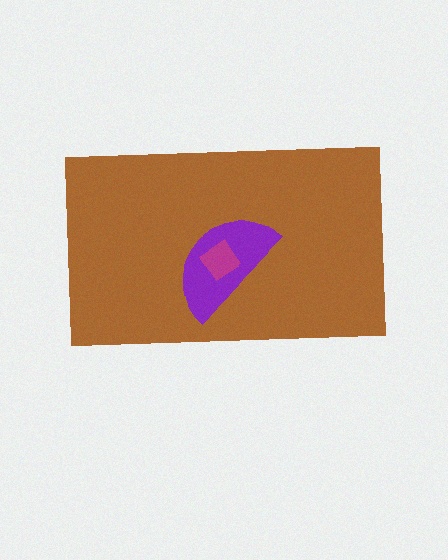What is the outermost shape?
The brown rectangle.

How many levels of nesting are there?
3.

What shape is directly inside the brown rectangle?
The purple semicircle.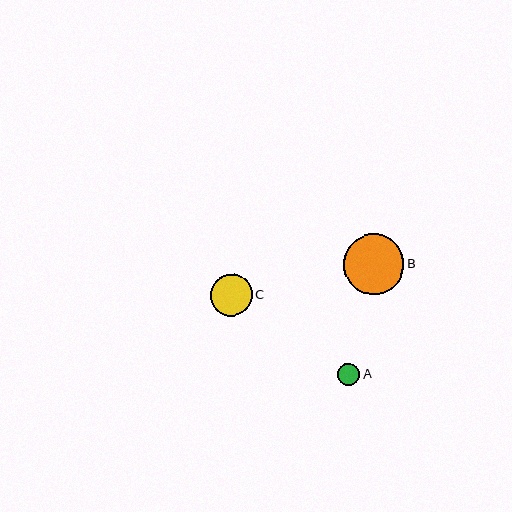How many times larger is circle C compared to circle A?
Circle C is approximately 1.9 times the size of circle A.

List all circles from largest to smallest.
From largest to smallest: B, C, A.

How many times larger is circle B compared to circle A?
Circle B is approximately 2.7 times the size of circle A.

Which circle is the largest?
Circle B is the largest with a size of approximately 60 pixels.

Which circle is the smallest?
Circle A is the smallest with a size of approximately 22 pixels.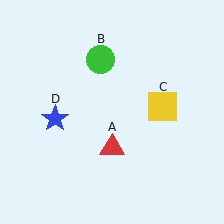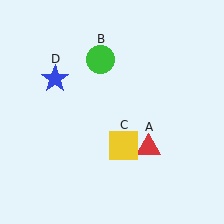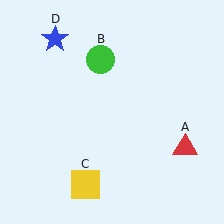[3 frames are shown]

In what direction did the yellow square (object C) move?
The yellow square (object C) moved down and to the left.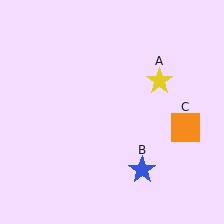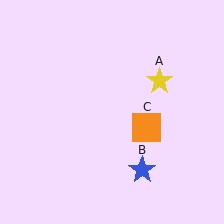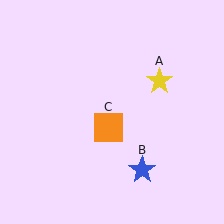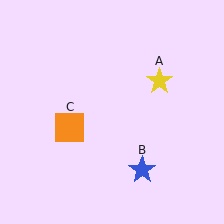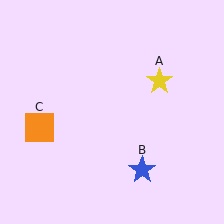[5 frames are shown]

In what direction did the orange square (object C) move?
The orange square (object C) moved left.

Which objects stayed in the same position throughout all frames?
Yellow star (object A) and blue star (object B) remained stationary.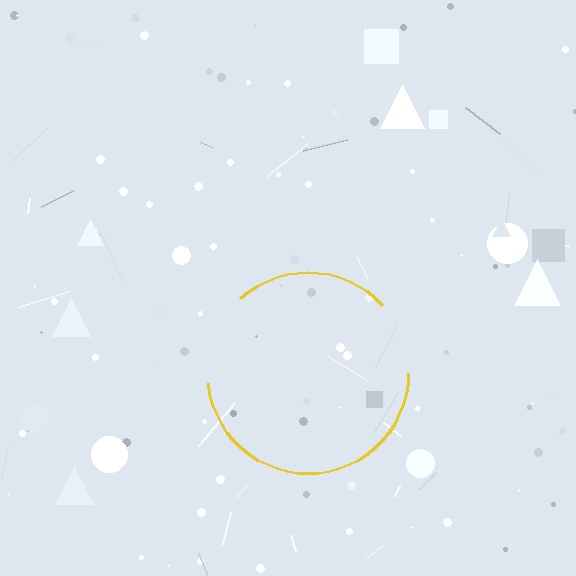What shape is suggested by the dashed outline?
The dashed outline suggests a circle.